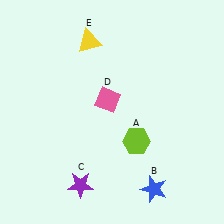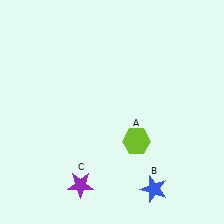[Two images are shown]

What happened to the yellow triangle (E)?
The yellow triangle (E) was removed in Image 2. It was in the top-left area of Image 1.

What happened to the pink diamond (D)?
The pink diamond (D) was removed in Image 2. It was in the top-left area of Image 1.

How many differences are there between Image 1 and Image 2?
There are 2 differences between the two images.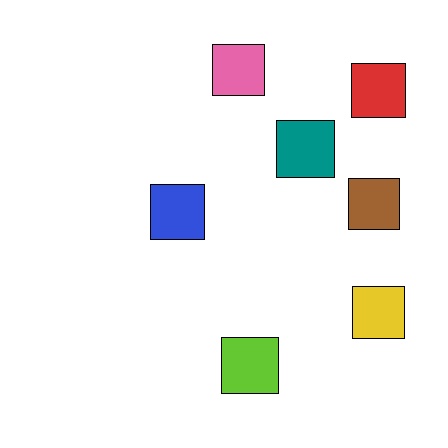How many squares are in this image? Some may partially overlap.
There are 7 squares.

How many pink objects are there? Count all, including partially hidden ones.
There is 1 pink object.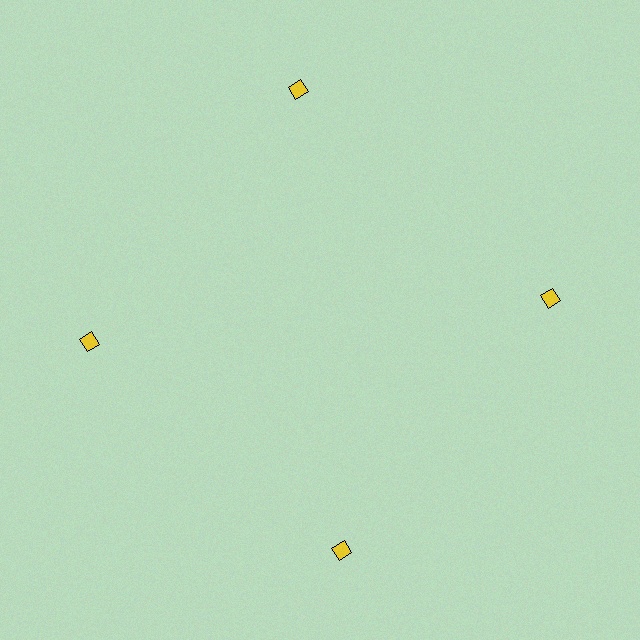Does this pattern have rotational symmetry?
Yes, this pattern has 4-fold rotational symmetry. It looks the same after rotating 90 degrees around the center.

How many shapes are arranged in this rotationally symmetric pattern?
There are 4 shapes, arranged in 4 groups of 1.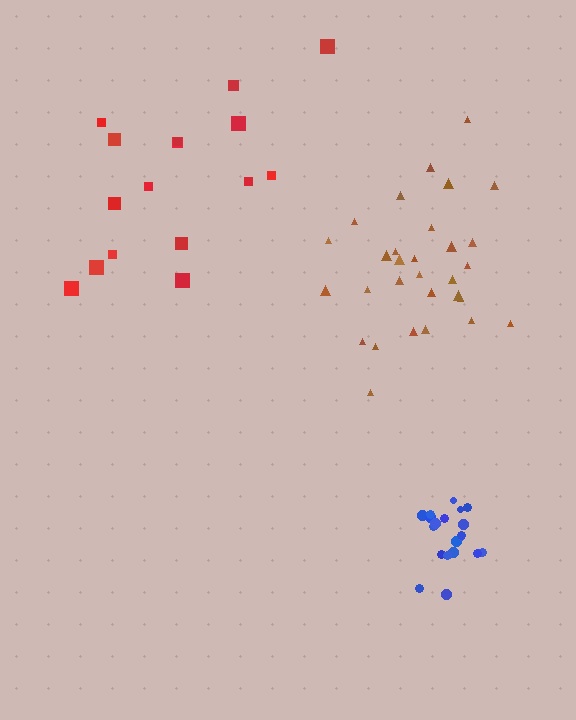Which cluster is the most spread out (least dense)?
Red.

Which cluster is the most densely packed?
Blue.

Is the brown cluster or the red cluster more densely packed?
Brown.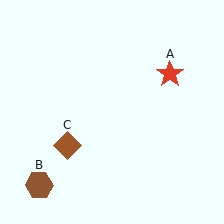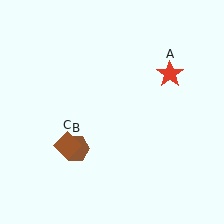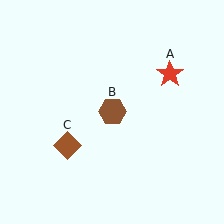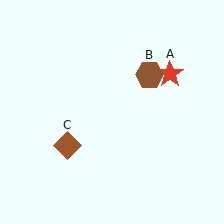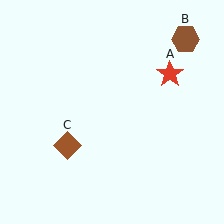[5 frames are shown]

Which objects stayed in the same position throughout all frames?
Red star (object A) and brown diamond (object C) remained stationary.